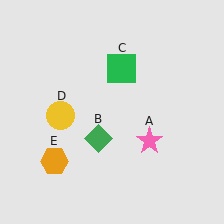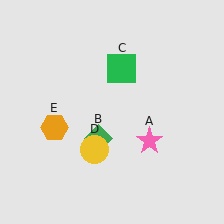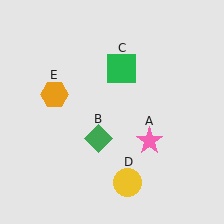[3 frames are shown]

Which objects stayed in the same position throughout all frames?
Pink star (object A) and green diamond (object B) and green square (object C) remained stationary.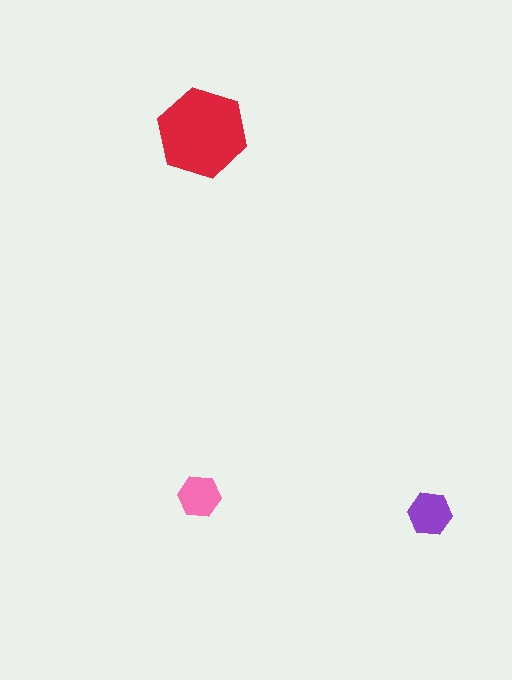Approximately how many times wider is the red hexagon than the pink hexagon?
About 2 times wider.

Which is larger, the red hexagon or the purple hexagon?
The red one.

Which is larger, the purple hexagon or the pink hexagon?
The purple one.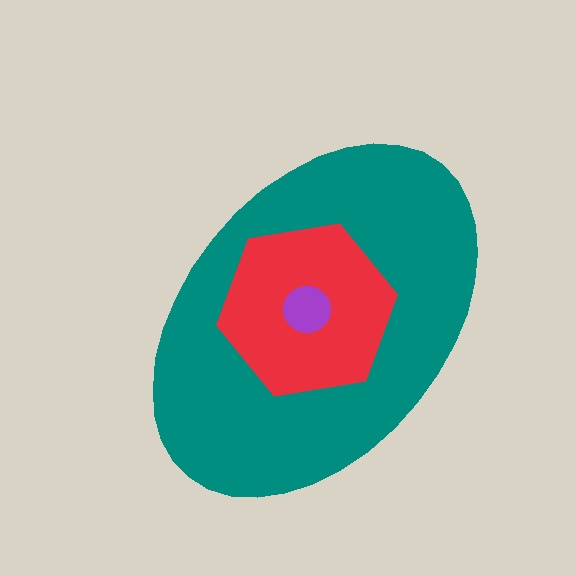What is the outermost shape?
The teal ellipse.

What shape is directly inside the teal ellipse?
The red hexagon.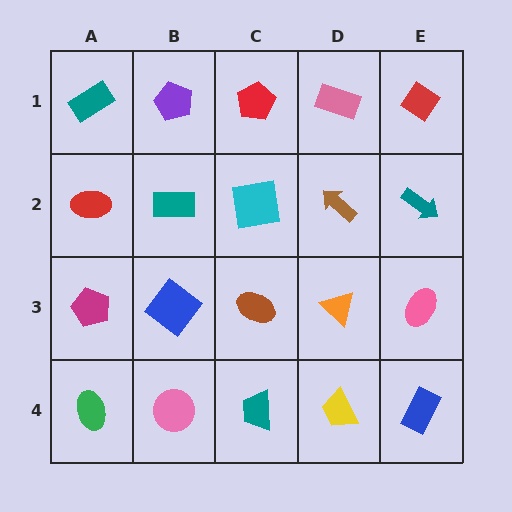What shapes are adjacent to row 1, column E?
A teal arrow (row 2, column E), a pink rectangle (row 1, column D).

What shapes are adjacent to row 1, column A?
A red ellipse (row 2, column A), a purple pentagon (row 1, column B).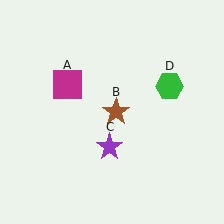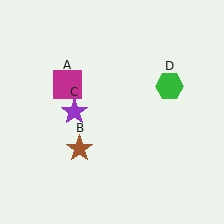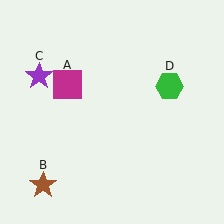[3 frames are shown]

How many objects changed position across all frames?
2 objects changed position: brown star (object B), purple star (object C).